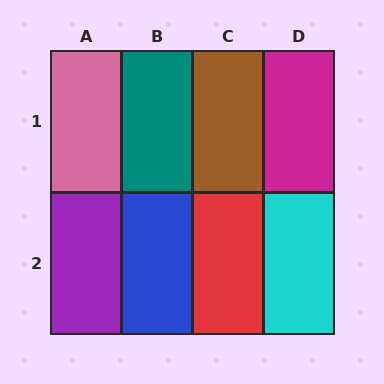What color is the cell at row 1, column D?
Magenta.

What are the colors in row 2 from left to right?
Purple, blue, red, cyan.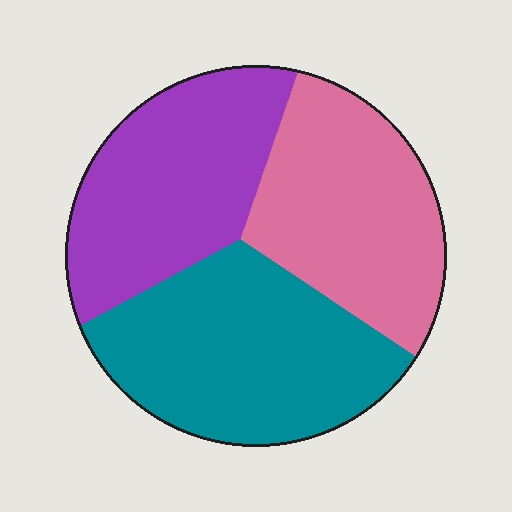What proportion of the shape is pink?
Pink takes up about one third (1/3) of the shape.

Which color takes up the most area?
Teal, at roughly 35%.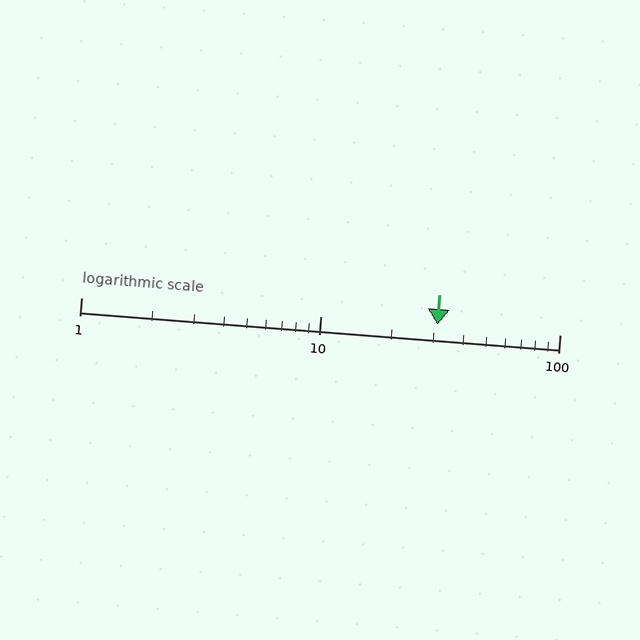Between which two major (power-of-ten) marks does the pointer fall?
The pointer is between 10 and 100.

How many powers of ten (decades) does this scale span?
The scale spans 2 decades, from 1 to 100.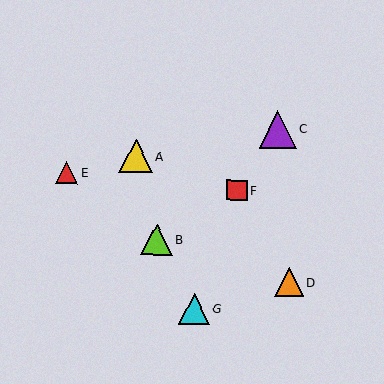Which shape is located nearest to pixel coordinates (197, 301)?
The cyan triangle (labeled G) at (194, 309) is nearest to that location.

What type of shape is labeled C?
Shape C is a purple triangle.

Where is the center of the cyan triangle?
The center of the cyan triangle is at (194, 309).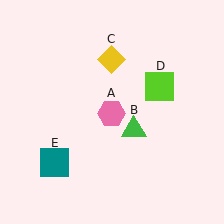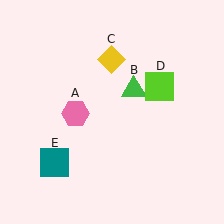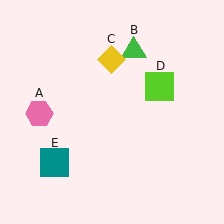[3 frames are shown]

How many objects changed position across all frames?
2 objects changed position: pink hexagon (object A), green triangle (object B).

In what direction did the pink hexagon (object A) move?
The pink hexagon (object A) moved left.